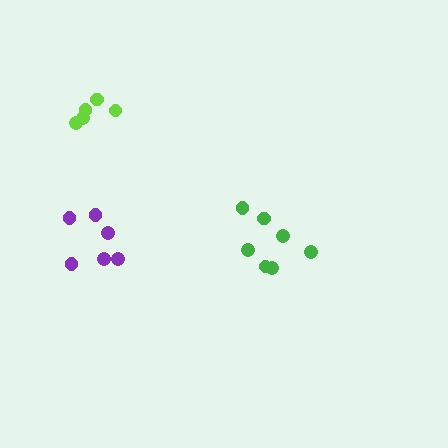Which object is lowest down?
The purple cluster is bottommost.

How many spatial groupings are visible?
There are 3 spatial groupings.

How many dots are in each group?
Group 1: 5 dots, Group 2: 7 dots, Group 3: 6 dots (18 total).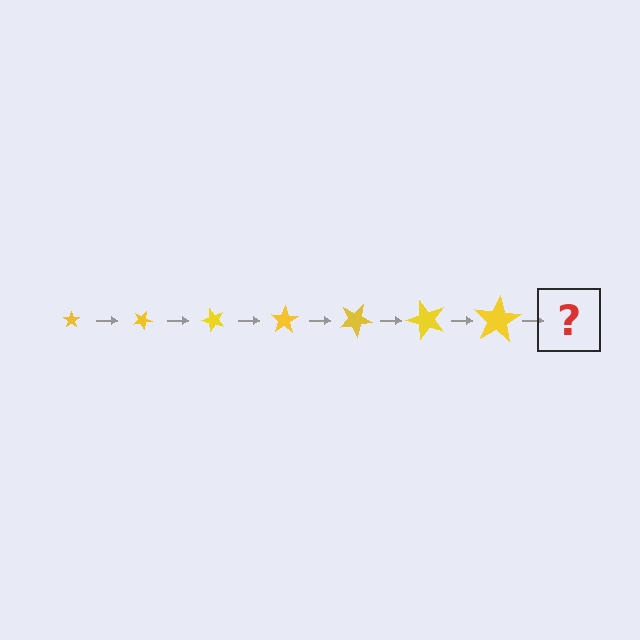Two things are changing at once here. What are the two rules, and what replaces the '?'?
The two rules are that the star grows larger each step and it rotates 25 degrees each step. The '?' should be a star, larger than the previous one and rotated 175 degrees from the start.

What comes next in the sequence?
The next element should be a star, larger than the previous one and rotated 175 degrees from the start.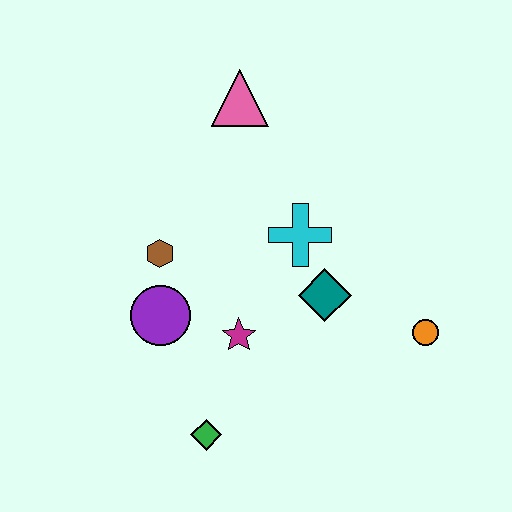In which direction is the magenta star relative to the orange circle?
The magenta star is to the left of the orange circle.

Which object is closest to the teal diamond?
The cyan cross is closest to the teal diamond.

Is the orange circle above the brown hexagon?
No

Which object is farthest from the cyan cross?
The green diamond is farthest from the cyan cross.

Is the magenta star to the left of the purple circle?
No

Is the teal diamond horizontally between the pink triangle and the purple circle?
No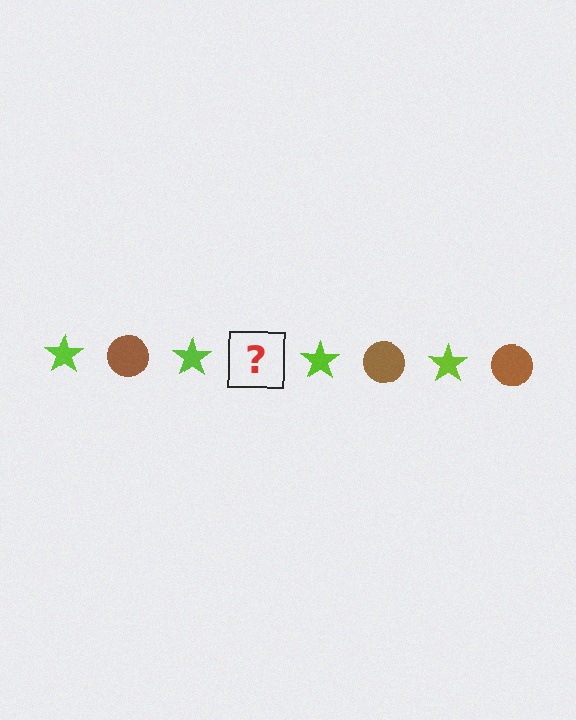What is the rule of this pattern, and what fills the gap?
The rule is that the pattern alternates between lime star and brown circle. The gap should be filled with a brown circle.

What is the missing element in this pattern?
The missing element is a brown circle.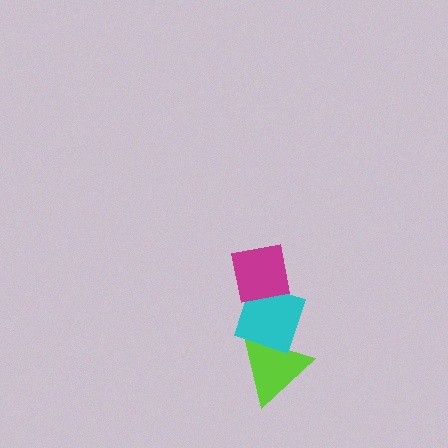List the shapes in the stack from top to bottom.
From top to bottom: the magenta square, the cyan diamond, the lime triangle.